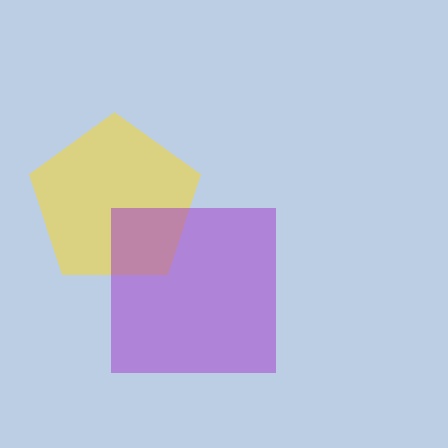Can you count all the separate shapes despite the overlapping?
Yes, there are 2 separate shapes.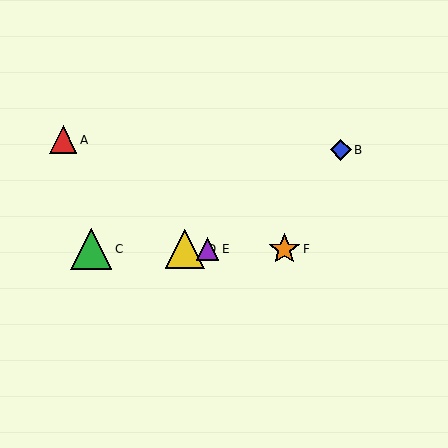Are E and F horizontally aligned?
Yes, both are at y≈249.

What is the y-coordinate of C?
Object C is at y≈249.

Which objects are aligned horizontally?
Objects C, D, E, F are aligned horizontally.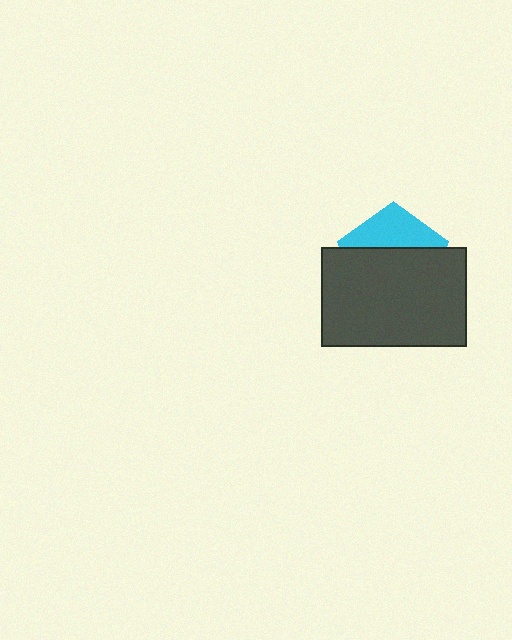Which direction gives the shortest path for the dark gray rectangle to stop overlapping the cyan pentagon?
Moving down gives the shortest separation.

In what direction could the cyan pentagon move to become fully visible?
The cyan pentagon could move up. That would shift it out from behind the dark gray rectangle entirely.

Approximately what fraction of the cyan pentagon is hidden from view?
Roughly 65% of the cyan pentagon is hidden behind the dark gray rectangle.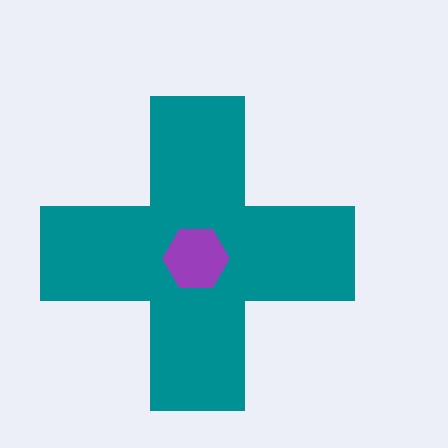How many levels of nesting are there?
2.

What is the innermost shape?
The purple hexagon.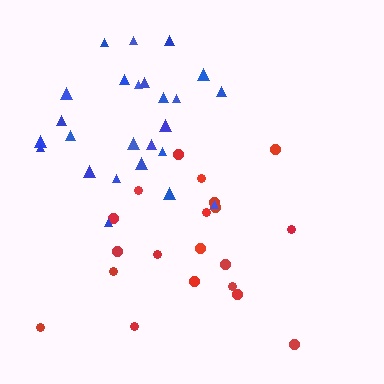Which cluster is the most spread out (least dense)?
Red.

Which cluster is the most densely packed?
Blue.